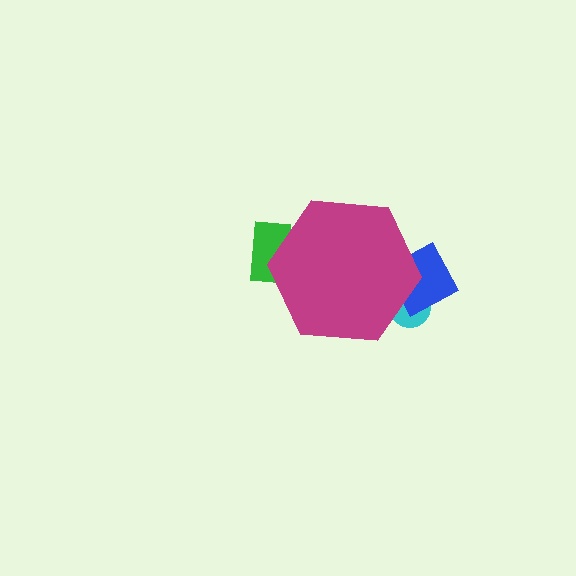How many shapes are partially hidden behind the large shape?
3 shapes are partially hidden.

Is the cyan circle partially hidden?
Yes, the cyan circle is partially hidden behind the magenta hexagon.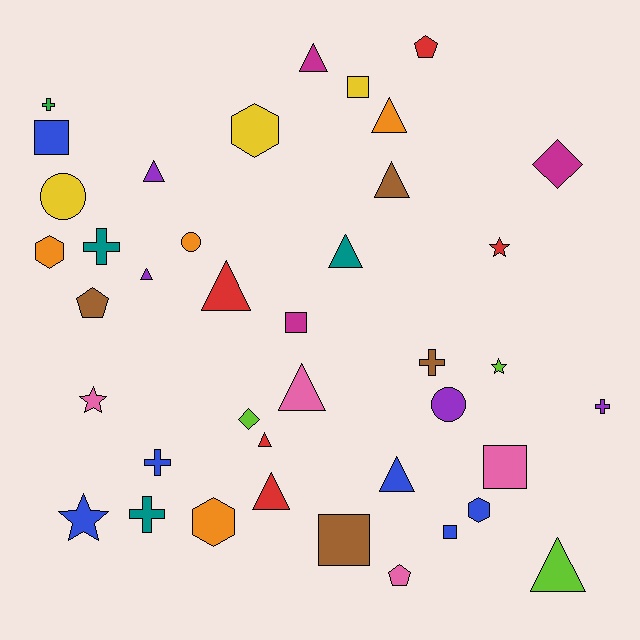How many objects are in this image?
There are 40 objects.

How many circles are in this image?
There are 3 circles.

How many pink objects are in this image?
There are 4 pink objects.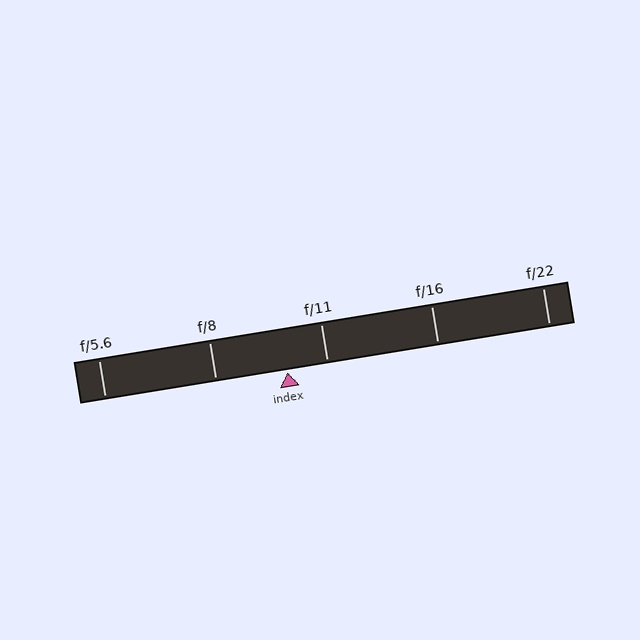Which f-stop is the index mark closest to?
The index mark is closest to f/11.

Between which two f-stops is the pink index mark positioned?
The index mark is between f/8 and f/11.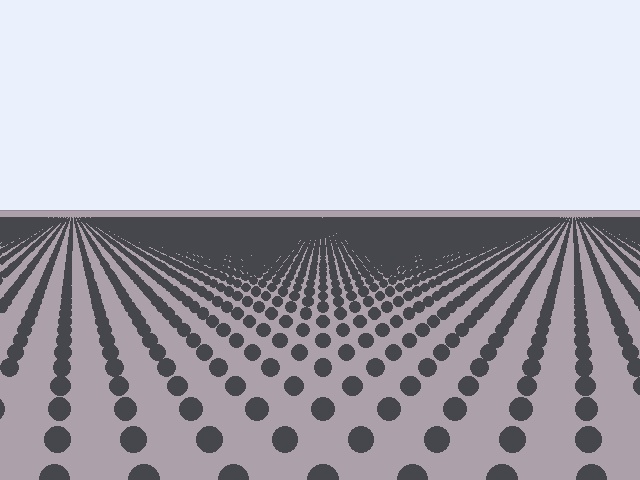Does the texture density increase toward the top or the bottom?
Density increases toward the top.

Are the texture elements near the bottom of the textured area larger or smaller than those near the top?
Larger. Near the bottom, elements are closer to the viewer and appear at a bigger on-screen size.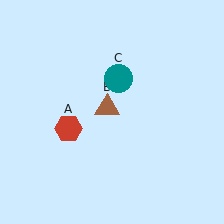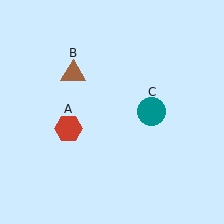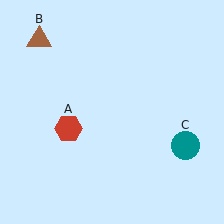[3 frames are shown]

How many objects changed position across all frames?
2 objects changed position: brown triangle (object B), teal circle (object C).